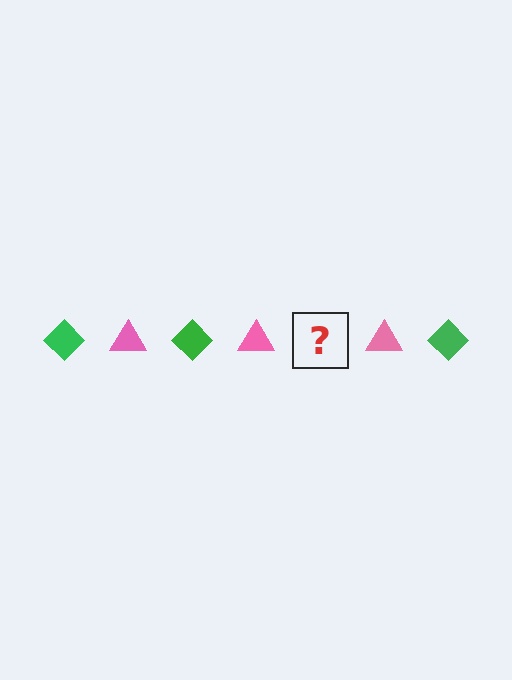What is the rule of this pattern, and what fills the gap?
The rule is that the pattern alternates between green diamond and pink triangle. The gap should be filled with a green diamond.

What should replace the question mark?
The question mark should be replaced with a green diamond.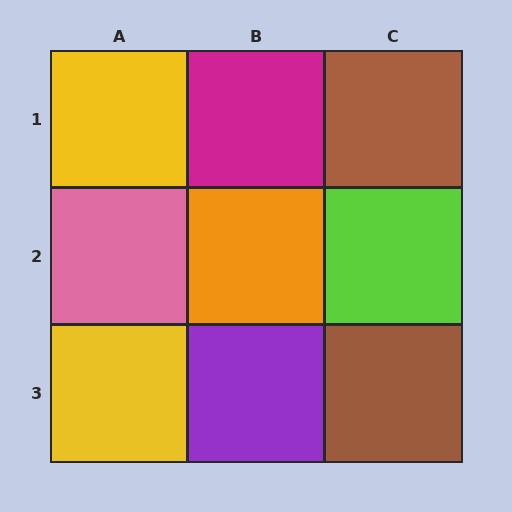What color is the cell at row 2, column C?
Lime.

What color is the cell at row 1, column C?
Brown.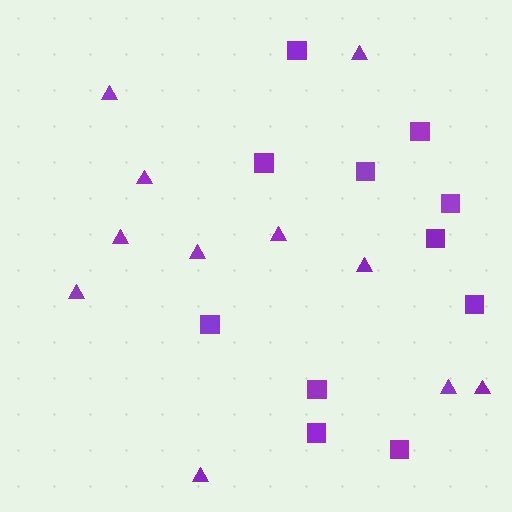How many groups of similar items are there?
There are 2 groups: one group of squares (11) and one group of triangles (11).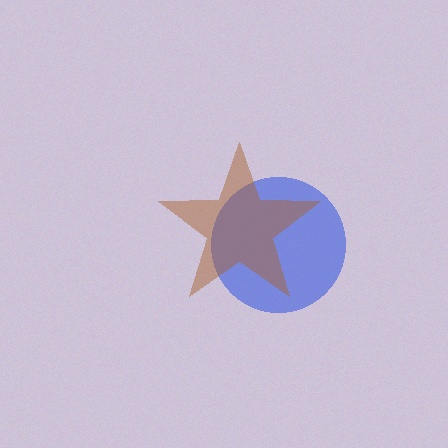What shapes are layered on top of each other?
The layered shapes are: a blue circle, a brown star.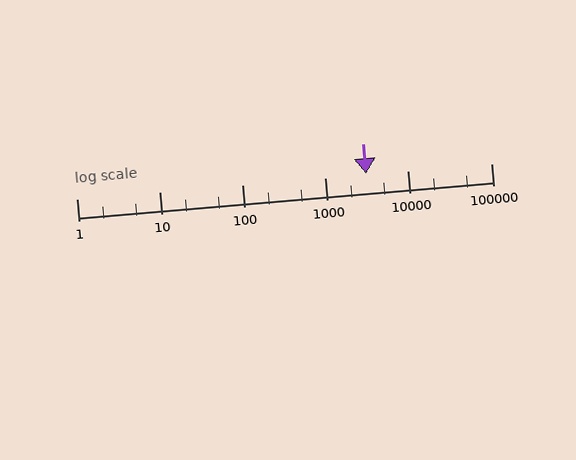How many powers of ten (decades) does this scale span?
The scale spans 5 decades, from 1 to 100000.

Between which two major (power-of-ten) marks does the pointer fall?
The pointer is between 1000 and 10000.